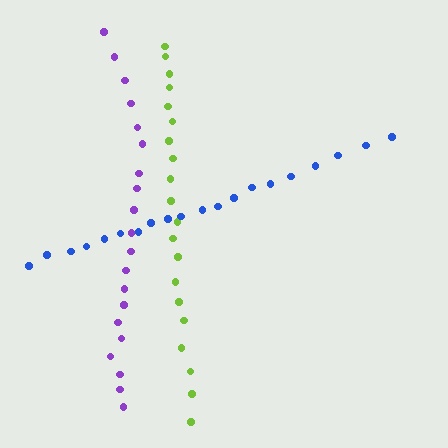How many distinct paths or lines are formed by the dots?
There are 3 distinct paths.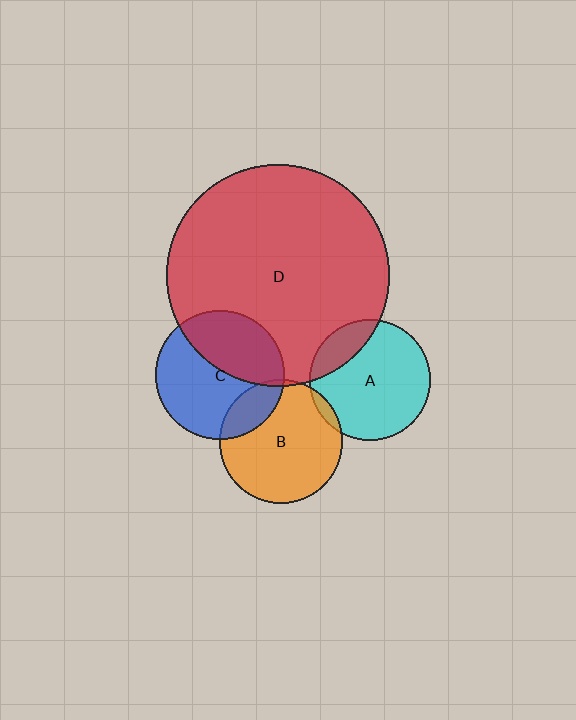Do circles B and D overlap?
Yes.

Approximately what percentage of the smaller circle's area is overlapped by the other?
Approximately 5%.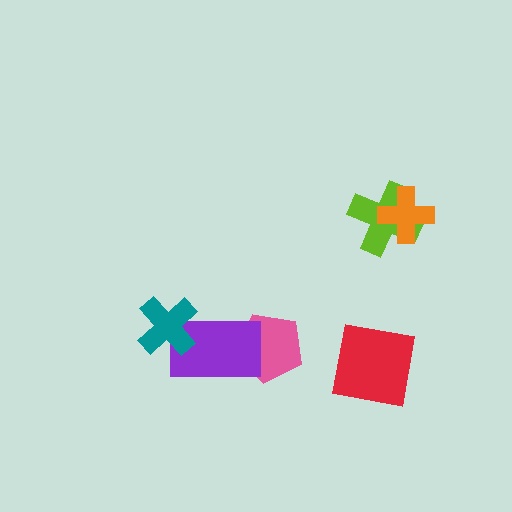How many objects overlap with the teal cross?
1 object overlaps with the teal cross.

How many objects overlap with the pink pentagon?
1 object overlaps with the pink pentagon.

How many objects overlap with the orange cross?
1 object overlaps with the orange cross.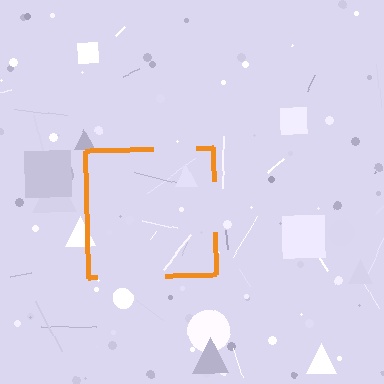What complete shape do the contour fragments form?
The contour fragments form a square.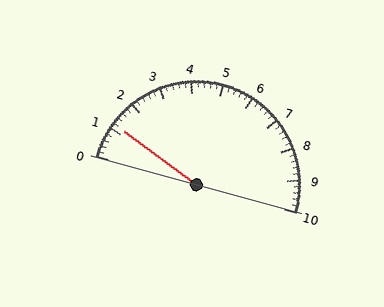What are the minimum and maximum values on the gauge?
The gauge ranges from 0 to 10.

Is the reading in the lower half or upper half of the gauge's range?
The reading is in the lower half of the range (0 to 10).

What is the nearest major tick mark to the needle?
The nearest major tick mark is 1.